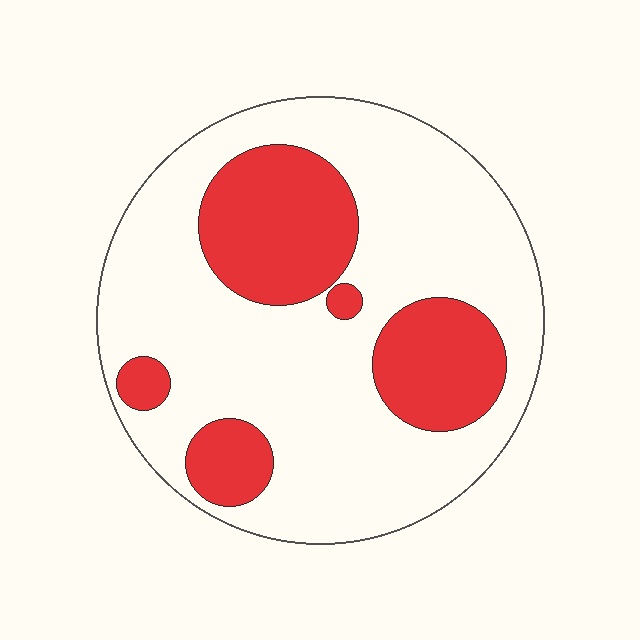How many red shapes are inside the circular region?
5.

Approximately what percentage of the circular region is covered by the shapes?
Approximately 30%.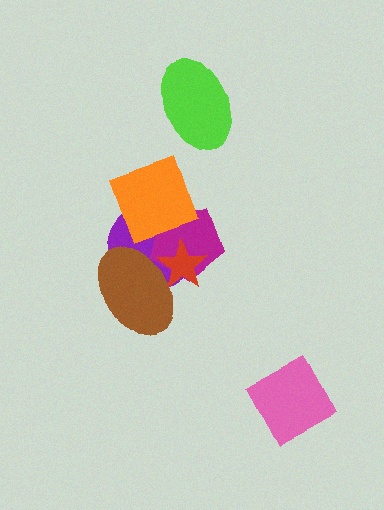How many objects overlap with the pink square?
0 objects overlap with the pink square.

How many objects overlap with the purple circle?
4 objects overlap with the purple circle.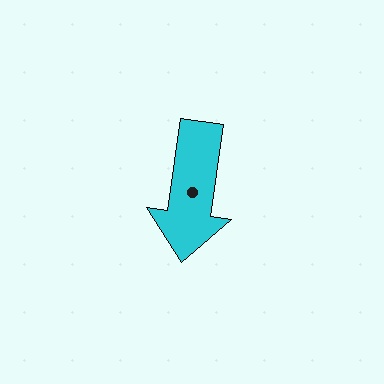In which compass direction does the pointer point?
South.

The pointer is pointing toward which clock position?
Roughly 6 o'clock.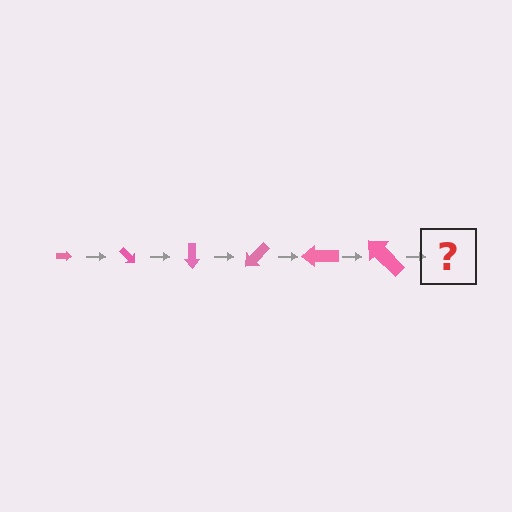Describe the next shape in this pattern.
It should be an arrow, larger than the previous one and rotated 270 degrees from the start.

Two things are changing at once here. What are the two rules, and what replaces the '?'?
The two rules are that the arrow grows larger each step and it rotates 45 degrees each step. The '?' should be an arrow, larger than the previous one and rotated 270 degrees from the start.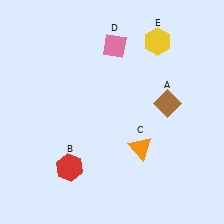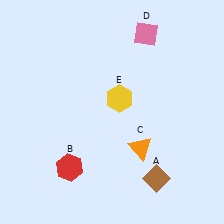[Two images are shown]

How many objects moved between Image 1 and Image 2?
3 objects moved between the two images.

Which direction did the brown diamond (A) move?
The brown diamond (A) moved down.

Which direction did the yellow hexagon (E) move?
The yellow hexagon (E) moved down.